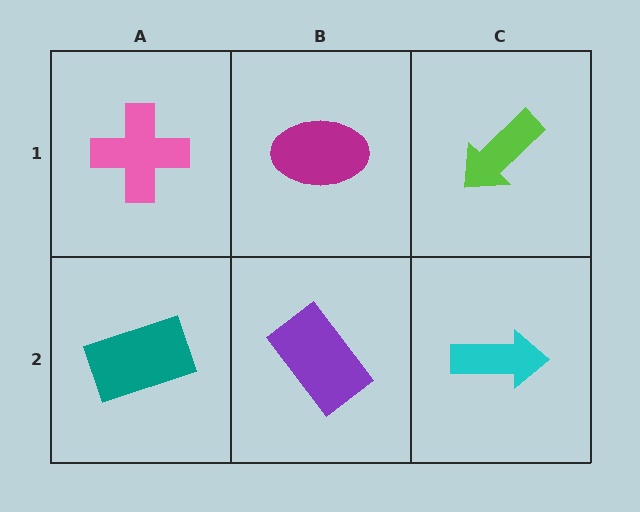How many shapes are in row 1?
3 shapes.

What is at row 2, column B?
A purple rectangle.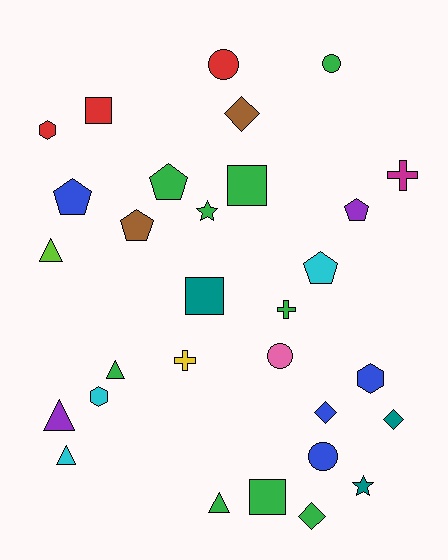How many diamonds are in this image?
There are 4 diamonds.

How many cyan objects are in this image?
There are 3 cyan objects.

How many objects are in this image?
There are 30 objects.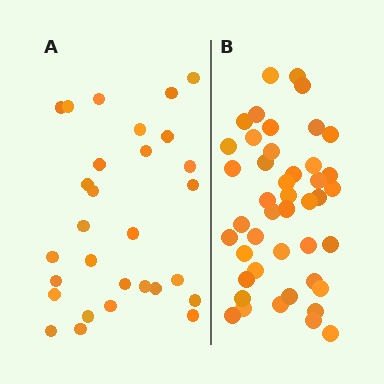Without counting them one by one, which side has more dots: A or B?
Region B (the right region) has more dots.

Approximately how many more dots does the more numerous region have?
Region B has approximately 15 more dots than region A.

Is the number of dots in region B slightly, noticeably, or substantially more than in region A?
Region B has substantially more. The ratio is roughly 1.5 to 1.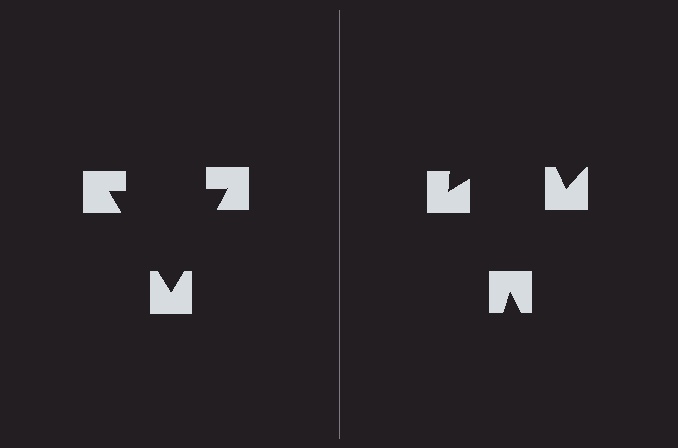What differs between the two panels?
The notched squares are positioned identically on both sides; only the wedge orientations differ. On the left they align to a triangle; on the right they are misaligned.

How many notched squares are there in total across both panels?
6 — 3 on each side.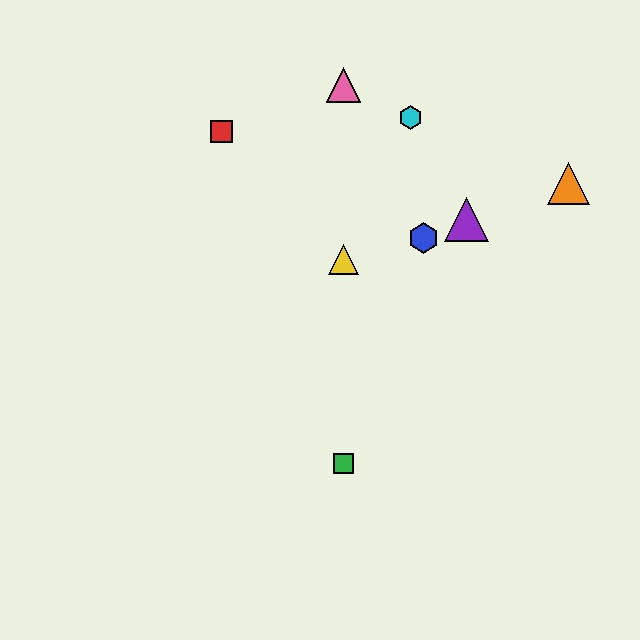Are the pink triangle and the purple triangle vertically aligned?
No, the pink triangle is at x≈343 and the purple triangle is at x≈466.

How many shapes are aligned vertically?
3 shapes (the green square, the yellow triangle, the pink triangle) are aligned vertically.